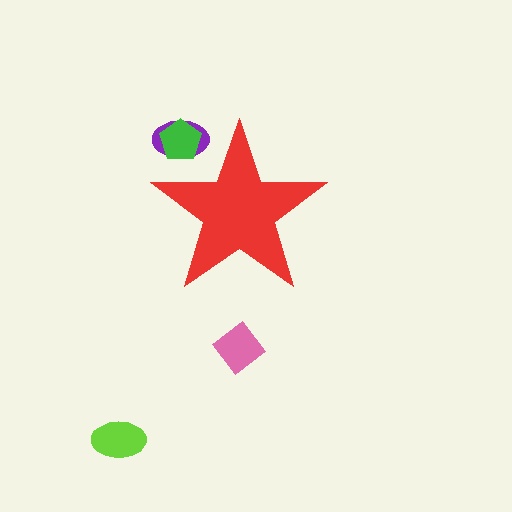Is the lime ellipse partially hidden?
No, the lime ellipse is fully visible.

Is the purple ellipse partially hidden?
Yes, the purple ellipse is partially hidden behind the red star.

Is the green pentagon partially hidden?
Yes, the green pentagon is partially hidden behind the red star.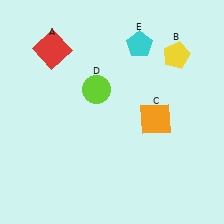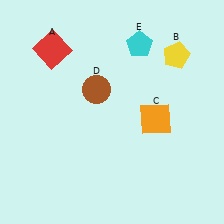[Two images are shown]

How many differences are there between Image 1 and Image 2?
There is 1 difference between the two images.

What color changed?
The circle (D) changed from lime in Image 1 to brown in Image 2.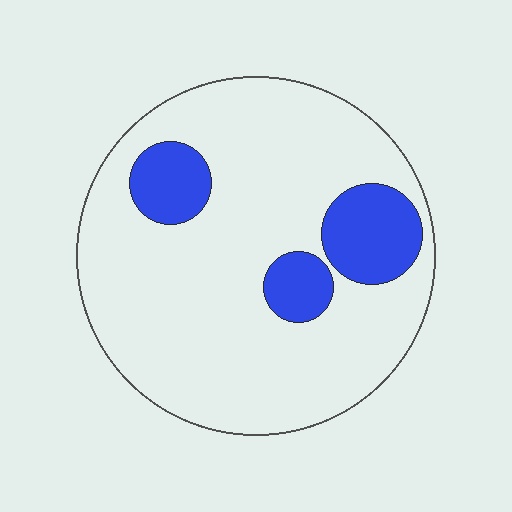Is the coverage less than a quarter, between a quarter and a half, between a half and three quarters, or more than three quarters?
Less than a quarter.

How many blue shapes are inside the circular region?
3.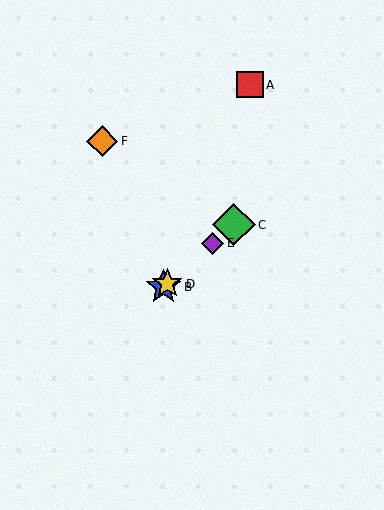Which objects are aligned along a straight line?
Objects B, C, D, E are aligned along a straight line.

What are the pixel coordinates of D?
Object D is at (167, 284).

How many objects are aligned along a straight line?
4 objects (B, C, D, E) are aligned along a straight line.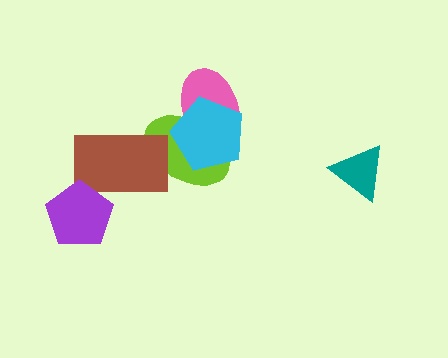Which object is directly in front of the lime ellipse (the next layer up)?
The cyan pentagon is directly in front of the lime ellipse.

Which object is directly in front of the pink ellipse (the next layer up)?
The lime ellipse is directly in front of the pink ellipse.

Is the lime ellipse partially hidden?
Yes, it is partially covered by another shape.